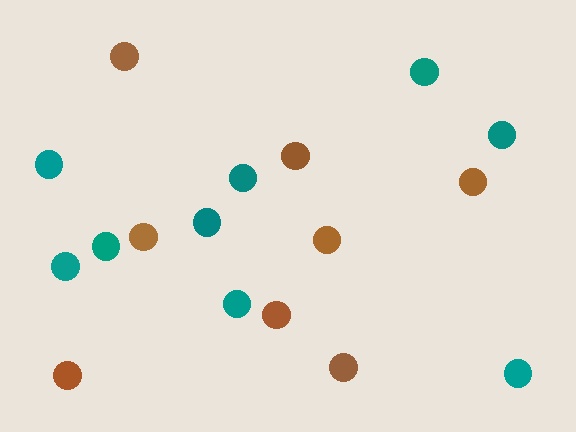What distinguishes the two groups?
There are 2 groups: one group of teal circles (9) and one group of brown circles (8).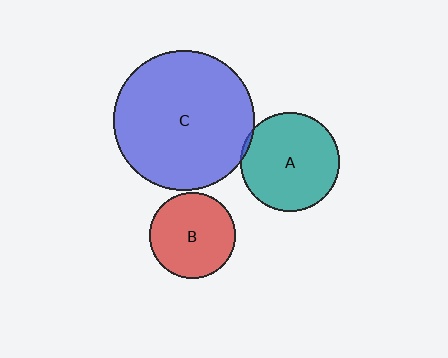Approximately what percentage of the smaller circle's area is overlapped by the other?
Approximately 5%.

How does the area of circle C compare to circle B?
Approximately 2.7 times.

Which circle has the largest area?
Circle C (blue).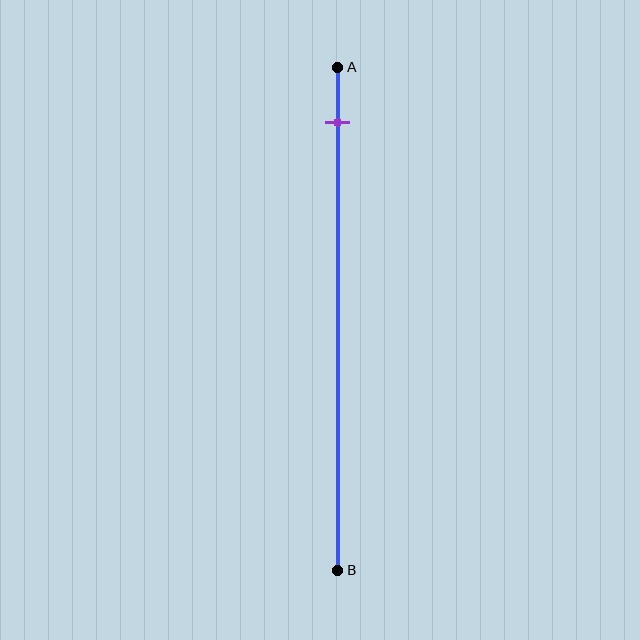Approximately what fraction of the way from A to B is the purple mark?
The purple mark is approximately 10% of the way from A to B.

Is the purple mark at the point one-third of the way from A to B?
No, the mark is at about 10% from A, not at the 33% one-third point.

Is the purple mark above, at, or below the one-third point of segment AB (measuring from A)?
The purple mark is above the one-third point of segment AB.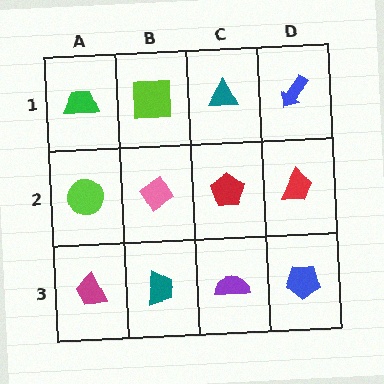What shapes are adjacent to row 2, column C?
A teal triangle (row 1, column C), a purple semicircle (row 3, column C), a pink diamond (row 2, column B), a red trapezoid (row 2, column D).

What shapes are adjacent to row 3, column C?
A red pentagon (row 2, column C), a teal trapezoid (row 3, column B), a blue pentagon (row 3, column D).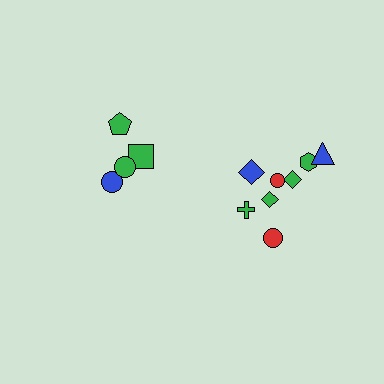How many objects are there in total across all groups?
There are 12 objects.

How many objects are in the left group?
There are 4 objects.